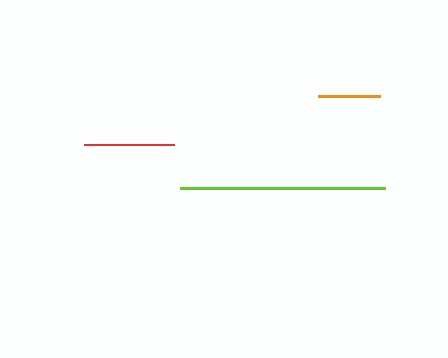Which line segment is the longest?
The lime line is the longest at approximately 204 pixels.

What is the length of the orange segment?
The orange segment is approximately 62 pixels long.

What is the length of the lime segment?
The lime segment is approximately 204 pixels long.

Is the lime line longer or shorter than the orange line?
The lime line is longer than the orange line.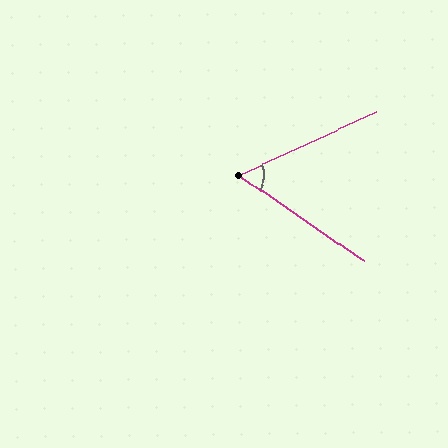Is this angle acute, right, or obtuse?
It is acute.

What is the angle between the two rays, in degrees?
Approximately 59 degrees.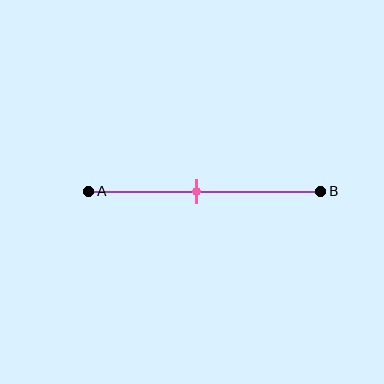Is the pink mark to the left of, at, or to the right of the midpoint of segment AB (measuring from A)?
The pink mark is to the left of the midpoint of segment AB.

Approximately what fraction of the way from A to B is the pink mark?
The pink mark is approximately 45% of the way from A to B.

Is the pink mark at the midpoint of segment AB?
No, the mark is at about 45% from A, not at the 50% midpoint.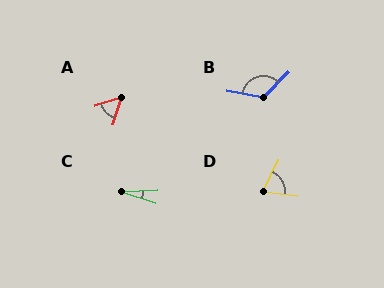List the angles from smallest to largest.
C (20°), A (55°), D (70°), B (125°).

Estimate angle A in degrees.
Approximately 55 degrees.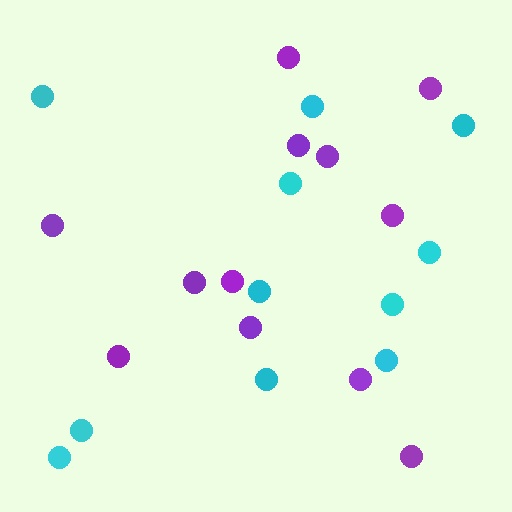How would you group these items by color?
There are 2 groups: one group of purple circles (12) and one group of cyan circles (11).